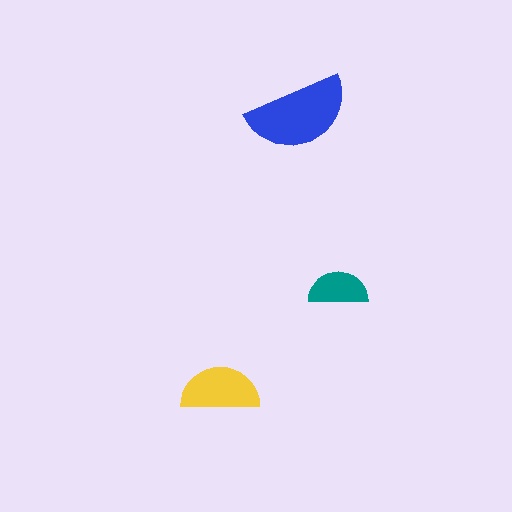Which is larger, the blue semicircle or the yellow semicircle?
The blue one.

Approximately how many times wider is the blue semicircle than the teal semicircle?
About 1.5 times wider.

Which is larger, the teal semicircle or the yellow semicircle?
The yellow one.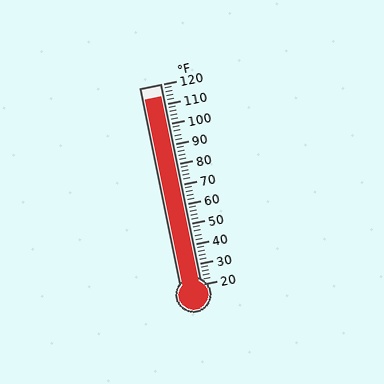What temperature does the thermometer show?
The thermometer shows approximately 114°F.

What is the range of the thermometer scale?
The thermometer scale ranges from 20°F to 120°F.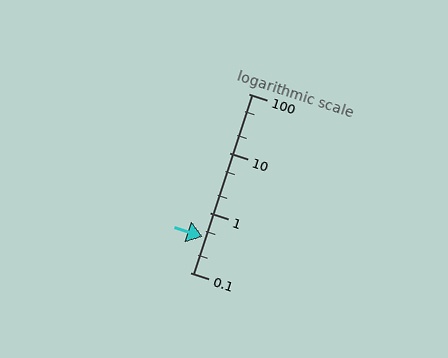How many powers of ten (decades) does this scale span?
The scale spans 3 decades, from 0.1 to 100.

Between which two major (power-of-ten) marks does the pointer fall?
The pointer is between 0.1 and 1.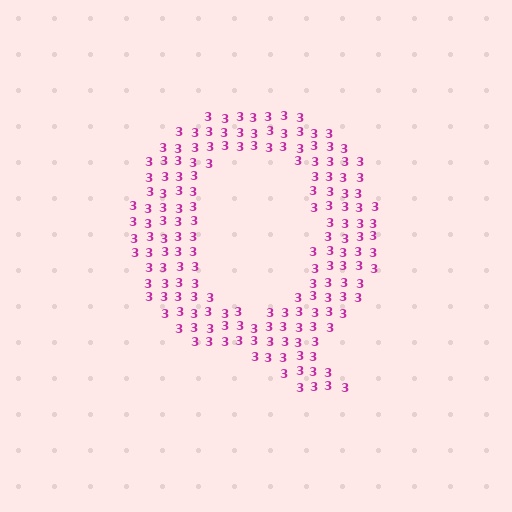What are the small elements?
The small elements are digit 3's.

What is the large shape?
The large shape is the letter Q.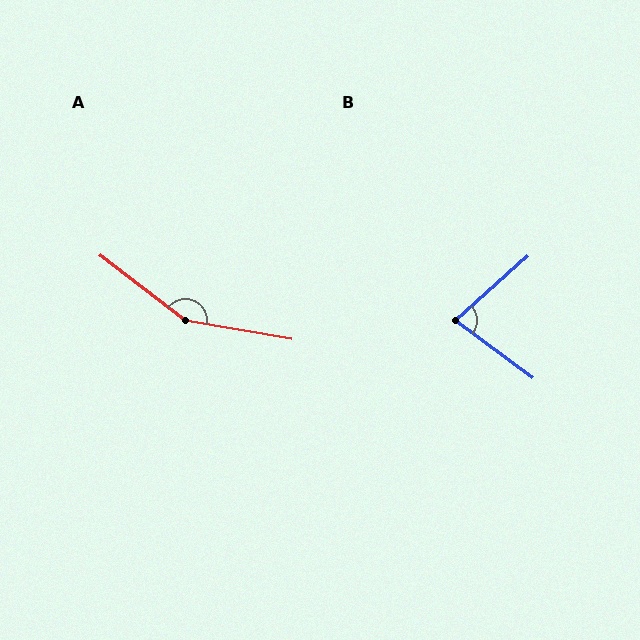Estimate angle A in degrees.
Approximately 153 degrees.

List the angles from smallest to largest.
B (78°), A (153°).